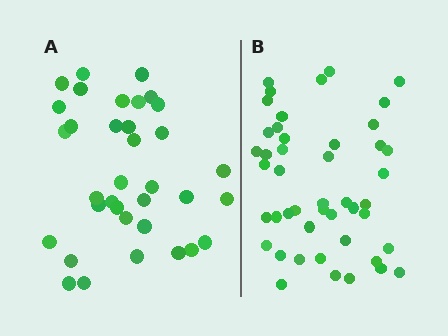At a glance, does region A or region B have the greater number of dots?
Region B (the right region) has more dots.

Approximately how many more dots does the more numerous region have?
Region B has roughly 12 or so more dots than region A.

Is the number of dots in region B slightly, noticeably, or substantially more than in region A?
Region B has noticeably more, but not dramatically so. The ratio is roughly 1.3 to 1.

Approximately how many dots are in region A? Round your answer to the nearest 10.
About 40 dots. (The exact count is 35, which rounds to 40.)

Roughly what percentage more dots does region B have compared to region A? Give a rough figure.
About 30% more.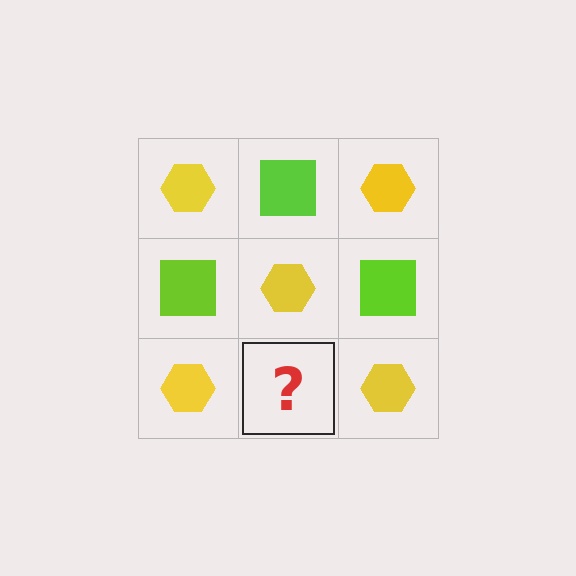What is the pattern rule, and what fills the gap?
The rule is that it alternates yellow hexagon and lime square in a checkerboard pattern. The gap should be filled with a lime square.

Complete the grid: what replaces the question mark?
The question mark should be replaced with a lime square.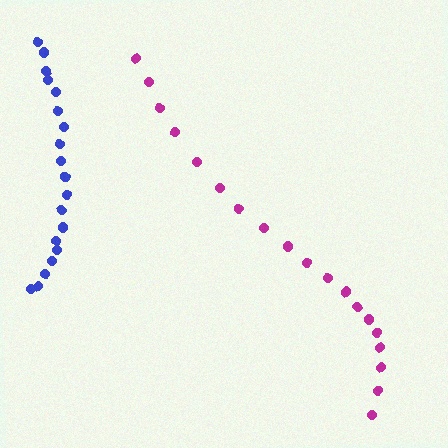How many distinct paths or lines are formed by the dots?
There are 2 distinct paths.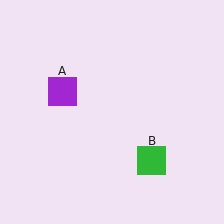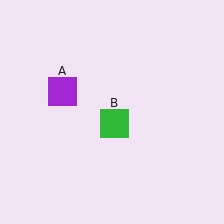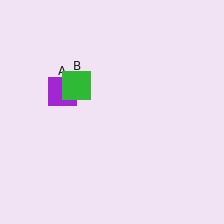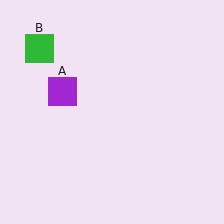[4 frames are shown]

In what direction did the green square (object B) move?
The green square (object B) moved up and to the left.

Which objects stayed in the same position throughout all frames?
Purple square (object A) remained stationary.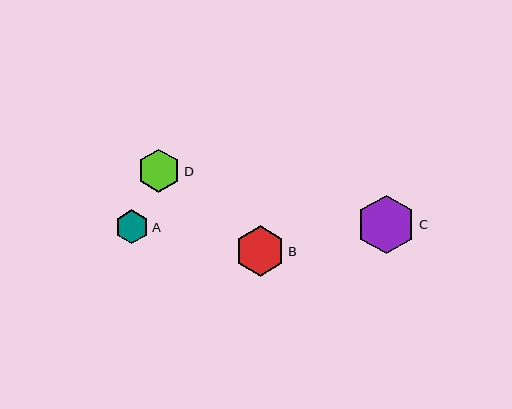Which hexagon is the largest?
Hexagon C is the largest with a size of approximately 59 pixels.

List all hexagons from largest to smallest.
From largest to smallest: C, B, D, A.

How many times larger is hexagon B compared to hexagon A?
Hexagon B is approximately 1.5 times the size of hexagon A.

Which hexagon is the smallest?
Hexagon A is the smallest with a size of approximately 34 pixels.